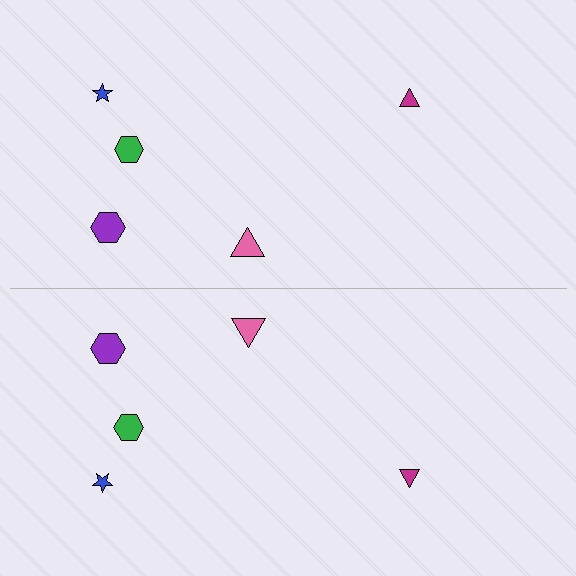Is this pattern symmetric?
Yes, this pattern has bilateral (reflection) symmetry.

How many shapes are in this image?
There are 10 shapes in this image.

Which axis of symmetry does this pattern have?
The pattern has a horizontal axis of symmetry running through the center of the image.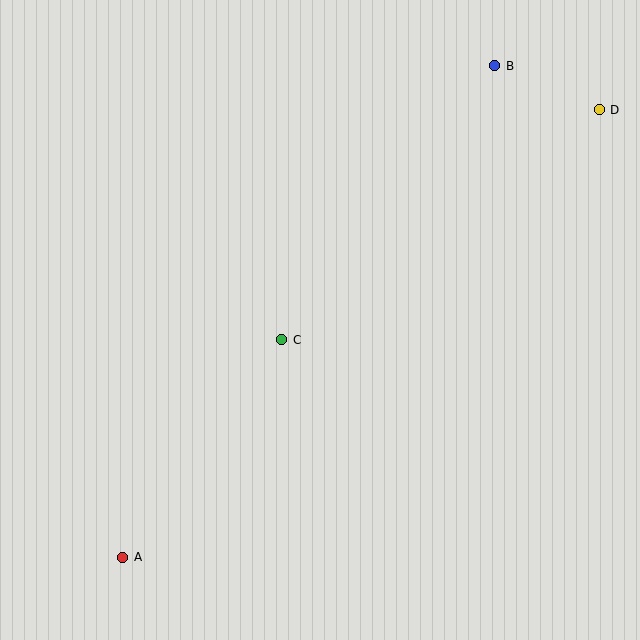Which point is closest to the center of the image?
Point C at (282, 340) is closest to the center.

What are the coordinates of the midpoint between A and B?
The midpoint between A and B is at (309, 311).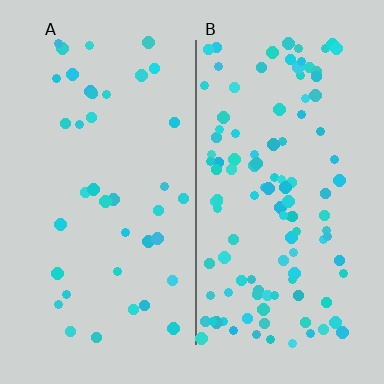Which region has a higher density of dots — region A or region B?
B (the right).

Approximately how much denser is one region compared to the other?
Approximately 2.9× — region B over region A.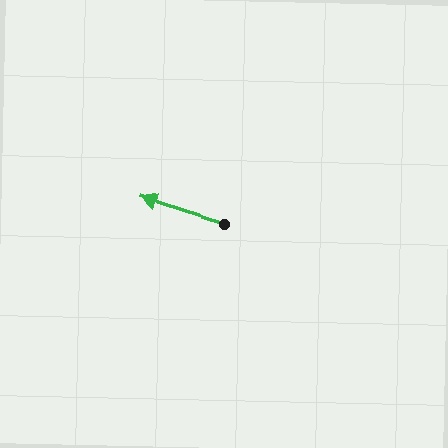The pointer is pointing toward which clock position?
Roughly 10 o'clock.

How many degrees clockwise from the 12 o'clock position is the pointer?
Approximately 287 degrees.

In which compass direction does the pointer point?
West.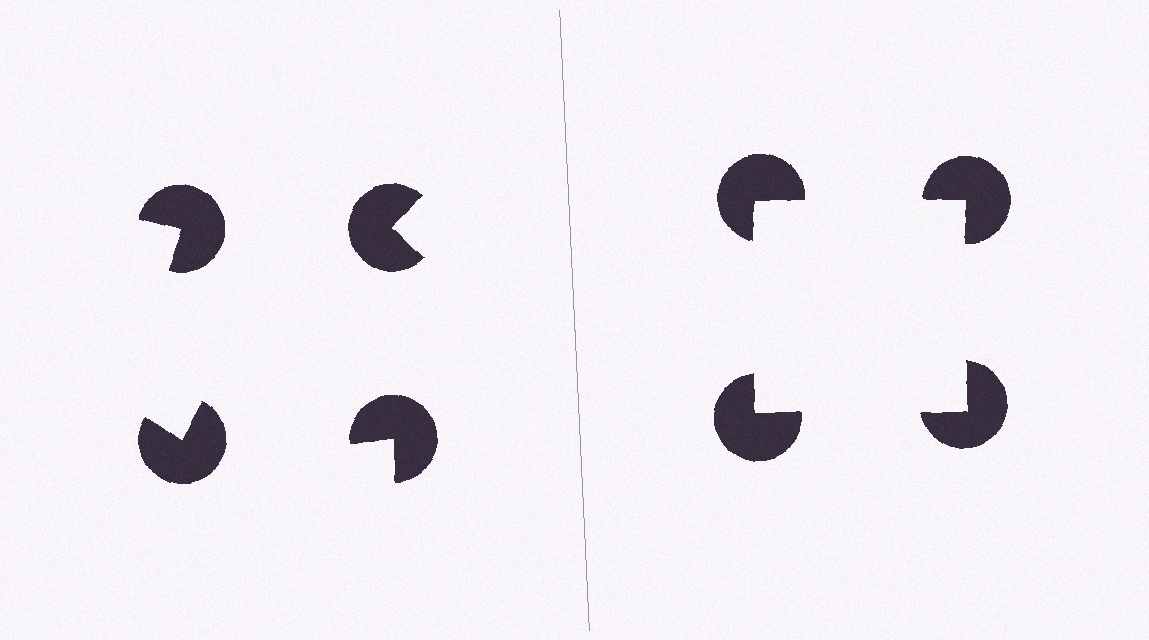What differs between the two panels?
The pac-man discs are positioned identically on both sides; only the wedge orientations differ. On the right they align to a square; on the left they are misaligned.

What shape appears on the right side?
An illusory square.